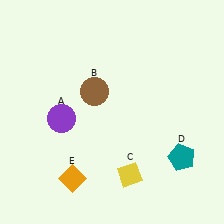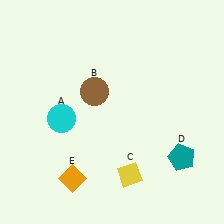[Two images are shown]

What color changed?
The circle (A) changed from purple in Image 1 to cyan in Image 2.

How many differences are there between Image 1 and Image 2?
There is 1 difference between the two images.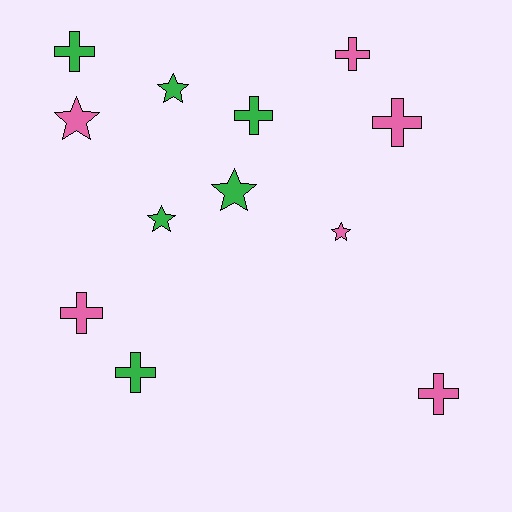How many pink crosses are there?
There are 4 pink crosses.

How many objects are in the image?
There are 12 objects.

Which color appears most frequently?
Pink, with 6 objects.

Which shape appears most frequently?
Cross, with 7 objects.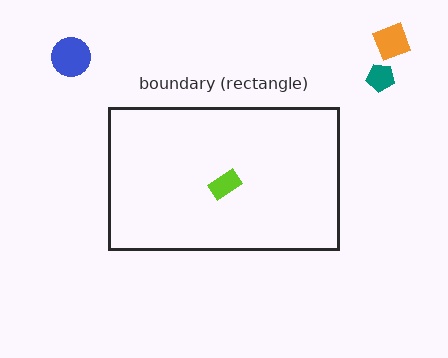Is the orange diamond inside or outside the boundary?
Outside.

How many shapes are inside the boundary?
1 inside, 3 outside.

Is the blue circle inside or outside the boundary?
Outside.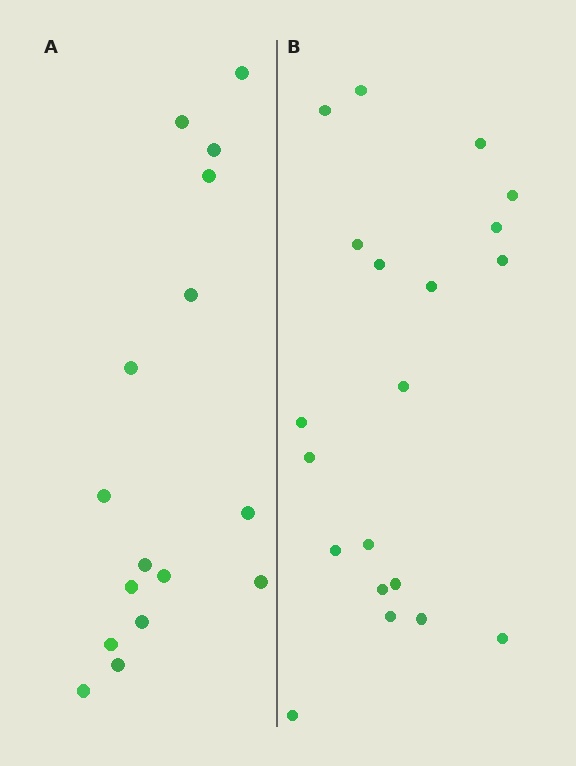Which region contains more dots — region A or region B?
Region B (the right region) has more dots.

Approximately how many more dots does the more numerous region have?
Region B has about 4 more dots than region A.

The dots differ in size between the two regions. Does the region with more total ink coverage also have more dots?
No. Region A has more total ink coverage because its dots are larger, but region B actually contains more individual dots. Total area can be misleading — the number of items is what matters here.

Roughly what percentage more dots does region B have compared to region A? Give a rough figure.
About 25% more.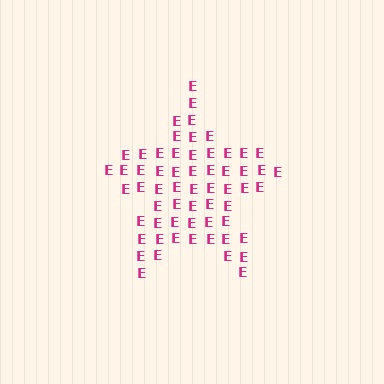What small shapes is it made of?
It is made of small letter E's.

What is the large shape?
The large shape is a star.